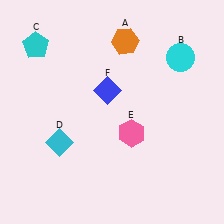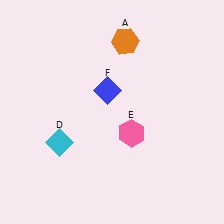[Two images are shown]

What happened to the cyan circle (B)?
The cyan circle (B) was removed in Image 2. It was in the top-right area of Image 1.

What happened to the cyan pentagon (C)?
The cyan pentagon (C) was removed in Image 2. It was in the top-left area of Image 1.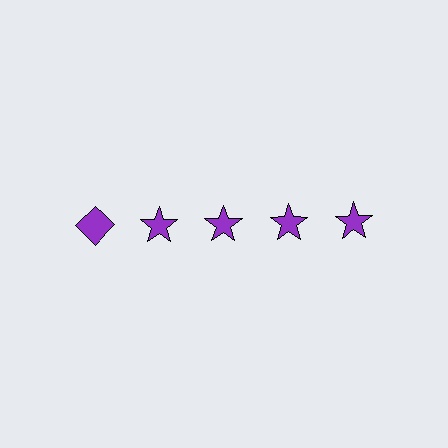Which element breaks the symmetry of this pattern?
The purple diamond in the top row, leftmost column breaks the symmetry. All other shapes are purple stars.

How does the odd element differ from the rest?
It has a different shape: diamond instead of star.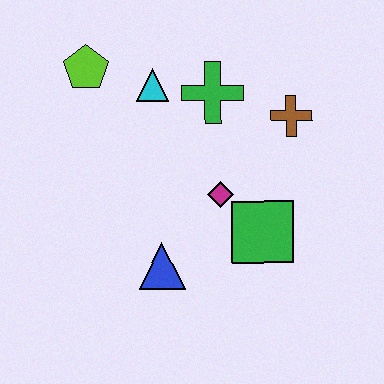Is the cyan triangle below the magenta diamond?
No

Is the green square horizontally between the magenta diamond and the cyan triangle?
No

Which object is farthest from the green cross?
The blue triangle is farthest from the green cross.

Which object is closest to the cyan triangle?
The green cross is closest to the cyan triangle.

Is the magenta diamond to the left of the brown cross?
Yes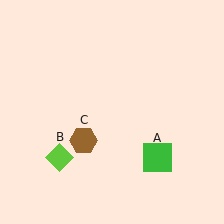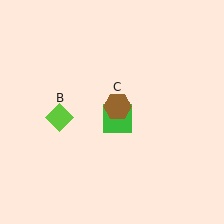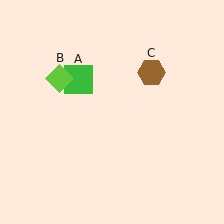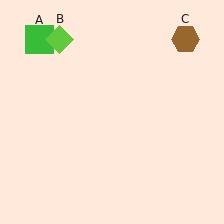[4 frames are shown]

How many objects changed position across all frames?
3 objects changed position: green square (object A), lime diamond (object B), brown hexagon (object C).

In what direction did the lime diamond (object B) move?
The lime diamond (object B) moved up.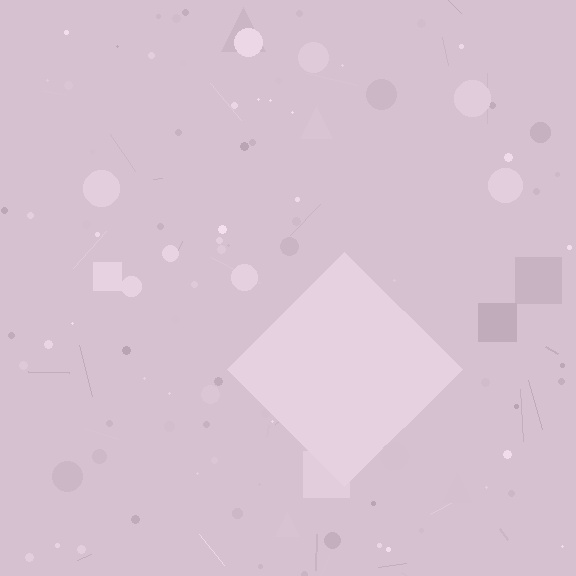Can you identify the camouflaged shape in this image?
The camouflaged shape is a diamond.